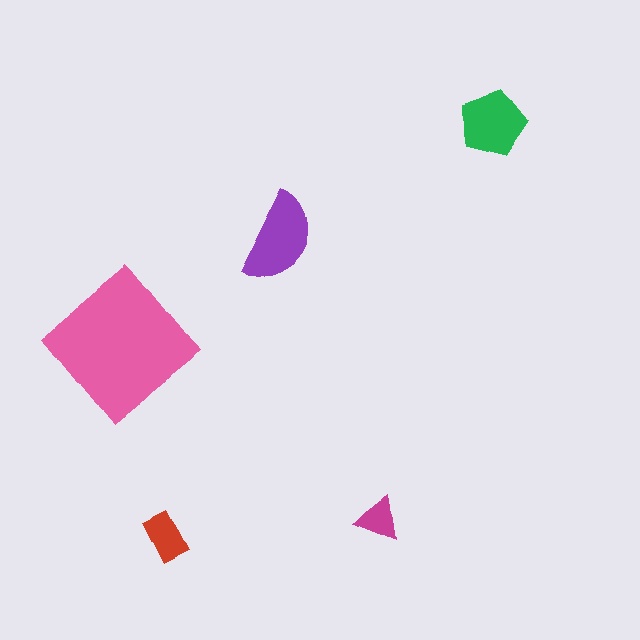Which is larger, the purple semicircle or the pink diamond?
The pink diamond.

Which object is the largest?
The pink diamond.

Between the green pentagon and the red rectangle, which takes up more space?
The green pentagon.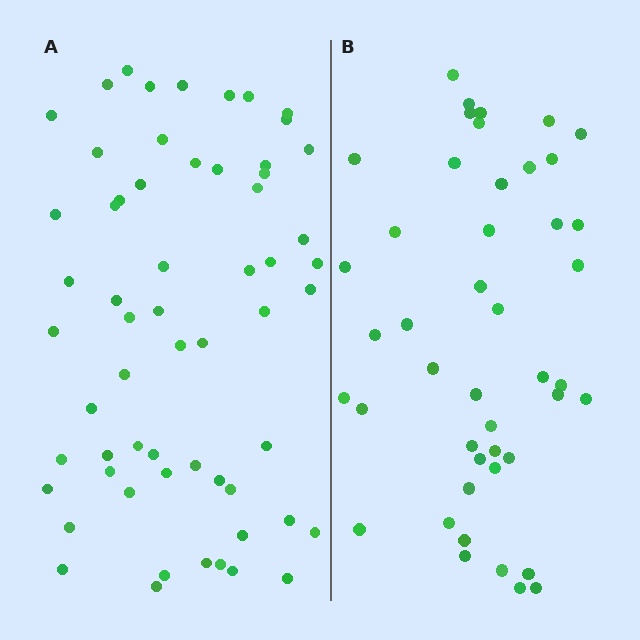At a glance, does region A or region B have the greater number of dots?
Region A (the left region) has more dots.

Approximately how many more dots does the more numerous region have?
Region A has approximately 15 more dots than region B.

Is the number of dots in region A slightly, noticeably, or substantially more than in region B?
Region A has noticeably more, but not dramatically so. The ratio is roughly 1.3 to 1.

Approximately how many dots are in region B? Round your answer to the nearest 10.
About 40 dots. (The exact count is 45, which rounds to 40.)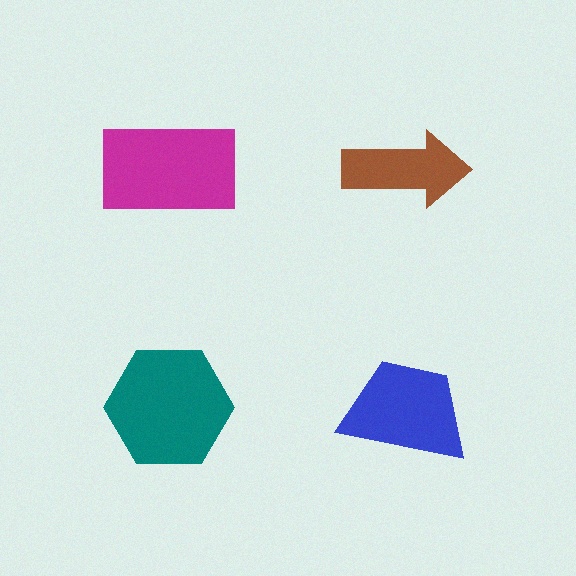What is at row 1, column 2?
A brown arrow.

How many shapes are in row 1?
2 shapes.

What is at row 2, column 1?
A teal hexagon.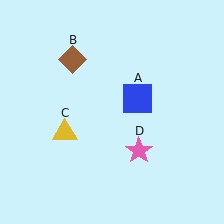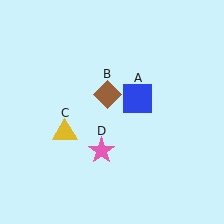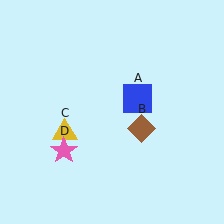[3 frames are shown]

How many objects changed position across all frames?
2 objects changed position: brown diamond (object B), pink star (object D).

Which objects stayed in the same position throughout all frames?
Blue square (object A) and yellow triangle (object C) remained stationary.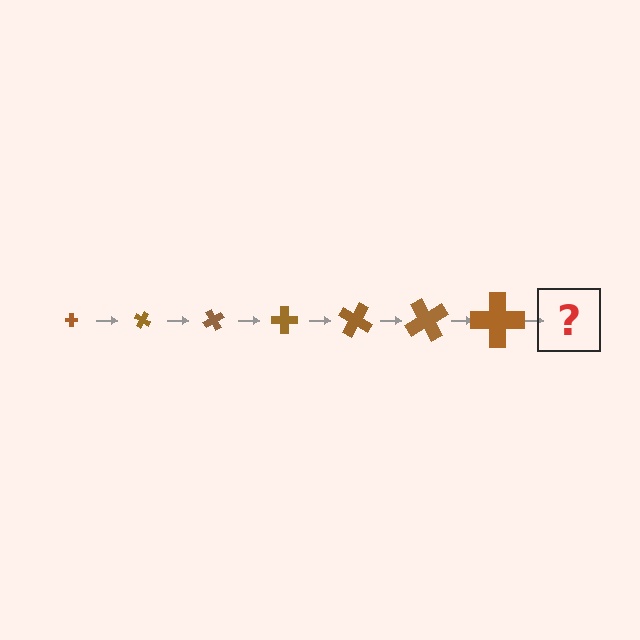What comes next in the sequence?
The next element should be a cross, larger than the previous one and rotated 210 degrees from the start.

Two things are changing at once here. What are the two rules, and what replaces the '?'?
The two rules are that the cross grows larger each step and it rotates 30 degrees each step. The '?' should be a cross, larger than the previous one and rotated 210 degrees from the start.